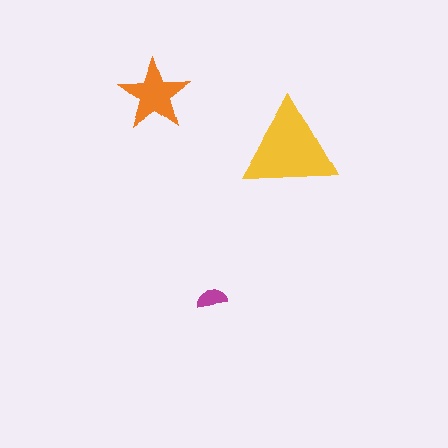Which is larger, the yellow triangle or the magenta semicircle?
The yellow triangle.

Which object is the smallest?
The magenta semicircle.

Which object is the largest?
The yellow triangle.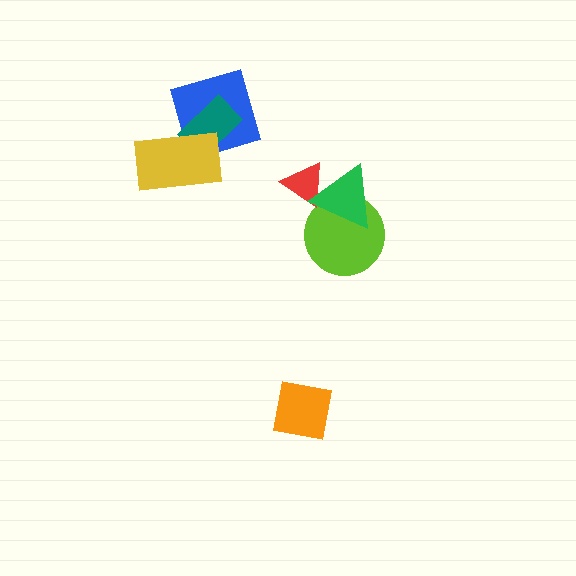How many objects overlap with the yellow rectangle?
2 objects overlap with the yellow rectangle.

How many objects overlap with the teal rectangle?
2 objects overlap with the teal rectangle.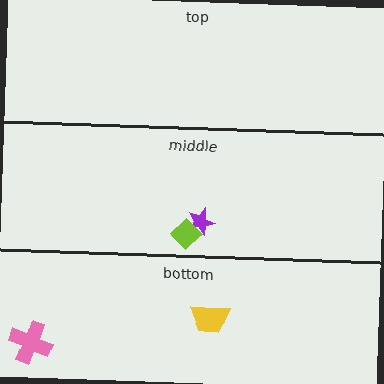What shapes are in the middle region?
The purple star, the lime diamond.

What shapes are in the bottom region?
The pink cross, the yellow trapezoid.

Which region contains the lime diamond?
The middle region.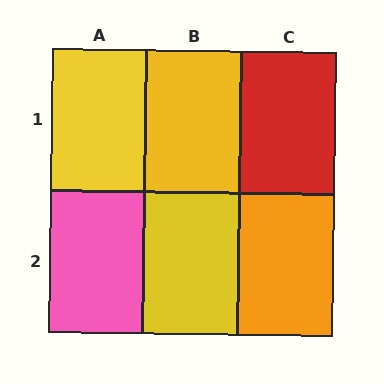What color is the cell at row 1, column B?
Yellow.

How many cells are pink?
1 cell is pink.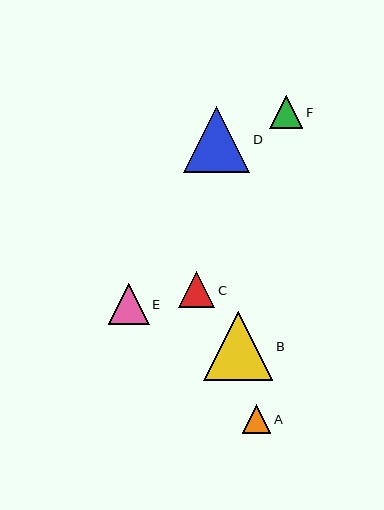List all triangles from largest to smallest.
From largest to smallest: B, D, E, C, F, A.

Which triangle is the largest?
Triangle B is the largest with a size of approximately 69 pixels.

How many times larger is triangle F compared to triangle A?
Triangle F is approximately 1.2 times the size of triangle A.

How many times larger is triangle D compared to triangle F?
Triangle D is approximately 2.0 times the size of triangle F.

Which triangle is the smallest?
Triangle A is the smallest with a size of approximately 29 pixels.